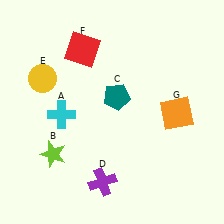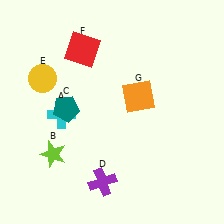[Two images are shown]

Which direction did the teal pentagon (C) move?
The teal pentagon (C) moved left.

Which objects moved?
The objects that moved are: the teal pentagon (C), the orange square (G).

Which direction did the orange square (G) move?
The orange square (G) moved left.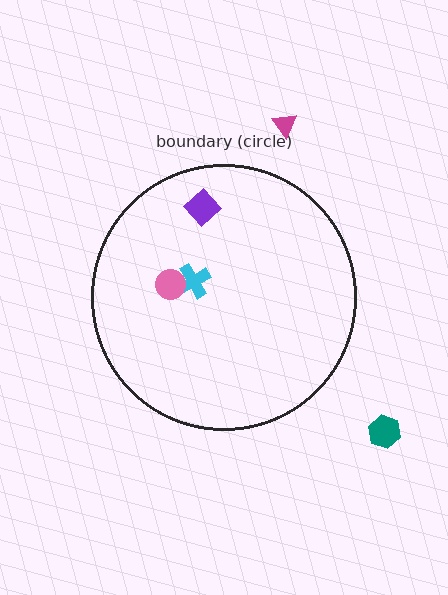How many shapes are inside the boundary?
3 inside, 2 outside.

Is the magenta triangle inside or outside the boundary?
Outside.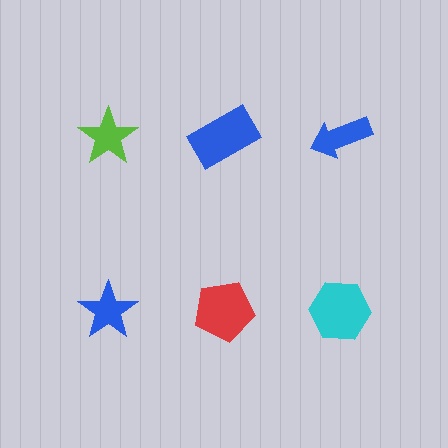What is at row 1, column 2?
A blue rectangle.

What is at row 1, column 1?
A lime star.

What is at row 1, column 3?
A blue arrow.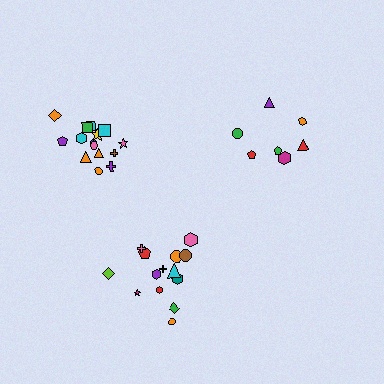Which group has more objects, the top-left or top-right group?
The top-left group.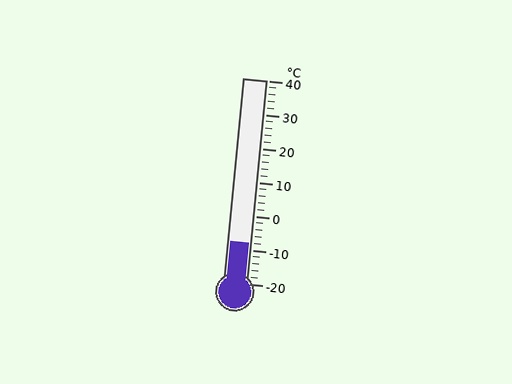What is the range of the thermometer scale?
The thermometer scale ranges from -20°C to 40°C.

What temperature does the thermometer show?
The thermometer shows approximately -8°C.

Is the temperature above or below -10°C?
The temperature is above -10°C.